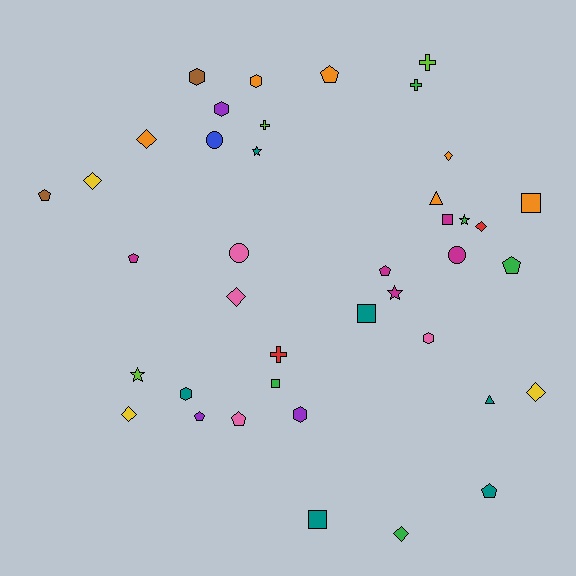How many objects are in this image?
There are 40 objects.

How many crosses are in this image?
There are 4 crosses.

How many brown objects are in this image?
There are 2 brown objects.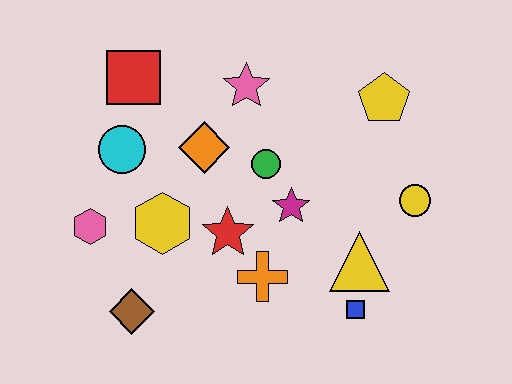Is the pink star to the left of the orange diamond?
No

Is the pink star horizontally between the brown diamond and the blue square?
Yes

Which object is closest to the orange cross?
The red star is closest to the orange cross.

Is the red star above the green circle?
No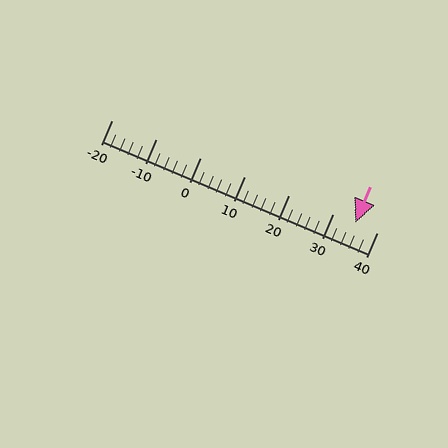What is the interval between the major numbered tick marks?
The major tick marks are spaced 10 units apart.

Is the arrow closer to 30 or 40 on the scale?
The arrow is closer to 40.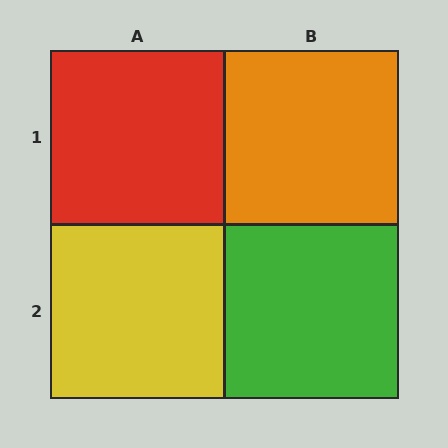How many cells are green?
1 cell is green.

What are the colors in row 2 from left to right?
Yellow, green.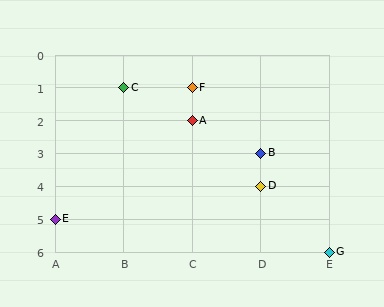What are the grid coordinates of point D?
Point D is at grid coordinates (D, 4).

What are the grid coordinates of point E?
Point E is at grid coordinates (A, 5).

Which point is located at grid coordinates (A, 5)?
Point E is at (A, 5).